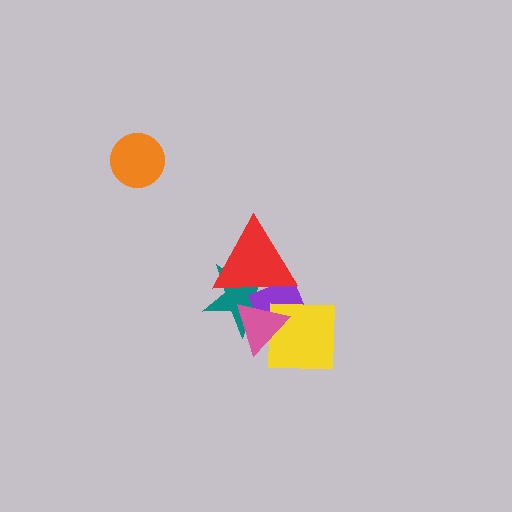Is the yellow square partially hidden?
Yes, it is partially covered by another shape.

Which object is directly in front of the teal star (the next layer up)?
The purple diamond is directly in front of the teal star.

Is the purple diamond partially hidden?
Yes, it is partially covered by another shape.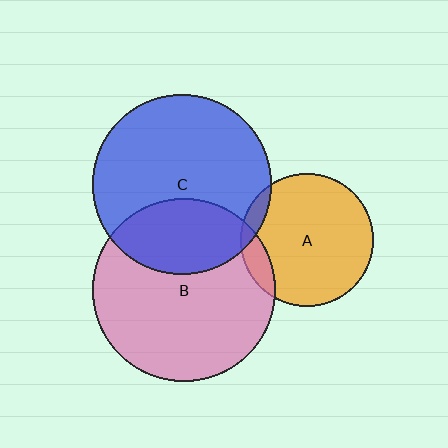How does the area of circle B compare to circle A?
Approximately 1.9 times.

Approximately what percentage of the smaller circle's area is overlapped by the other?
Approximately 30%.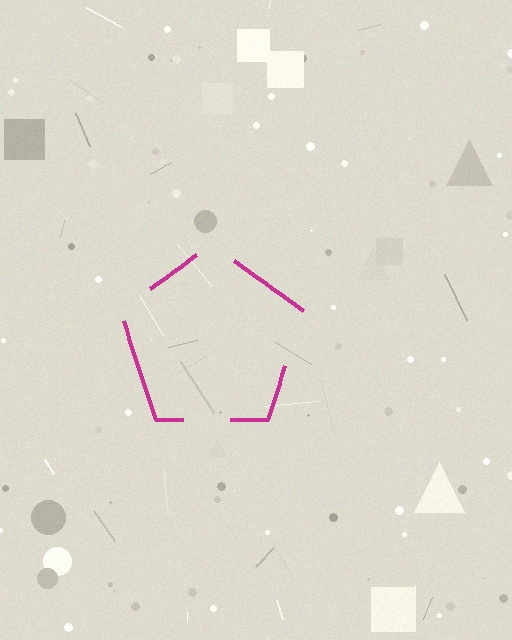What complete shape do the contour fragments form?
The contour fragments form a pentagon.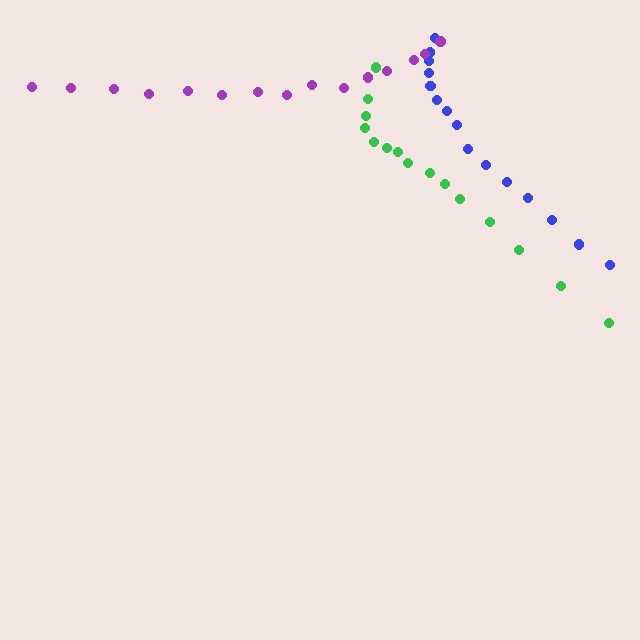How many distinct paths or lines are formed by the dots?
There are 3 distinct paths.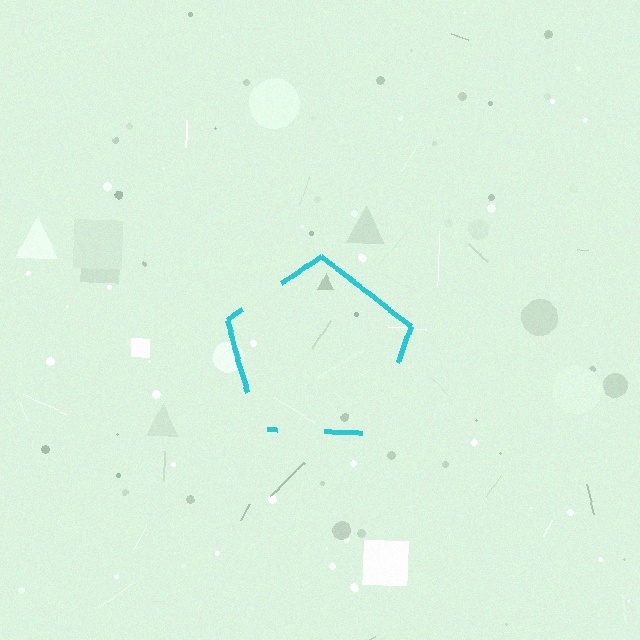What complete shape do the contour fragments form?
The contour fragments form a pentagon.